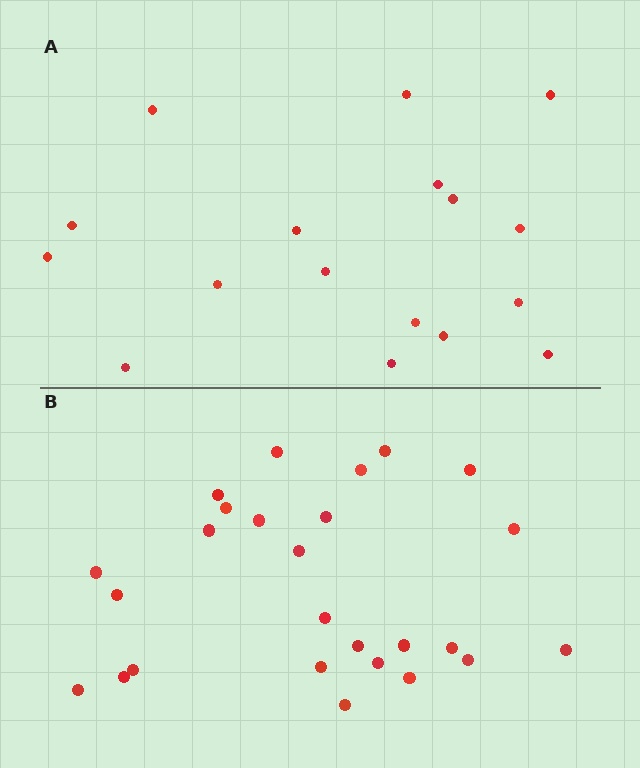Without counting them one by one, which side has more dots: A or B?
Region B (the bottom region) has more dots.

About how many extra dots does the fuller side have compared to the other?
Region B has roughly 8 or so more dots than region A.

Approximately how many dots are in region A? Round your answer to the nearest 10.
About 20 dots. (The exact count is 17, which rounds to 20.)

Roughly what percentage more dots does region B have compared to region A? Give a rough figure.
About 55% more.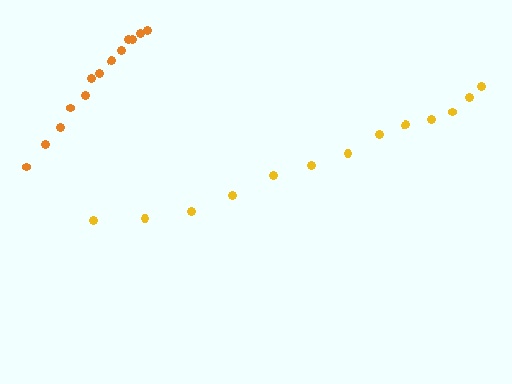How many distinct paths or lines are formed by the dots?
There are 2 distinct paths.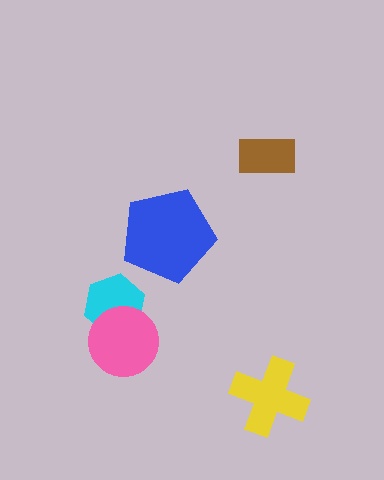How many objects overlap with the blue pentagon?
0 objects overlap with the blue pentagon.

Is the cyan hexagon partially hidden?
Yes, it is partially covered by another shape.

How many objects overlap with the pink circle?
1 object overlaps with the pink circle.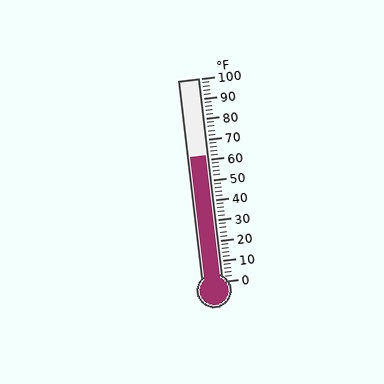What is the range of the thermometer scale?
The thermometer scale ranges from 0°F to 100°F.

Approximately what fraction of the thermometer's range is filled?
The thermometer is filled to approximately 60% of its range.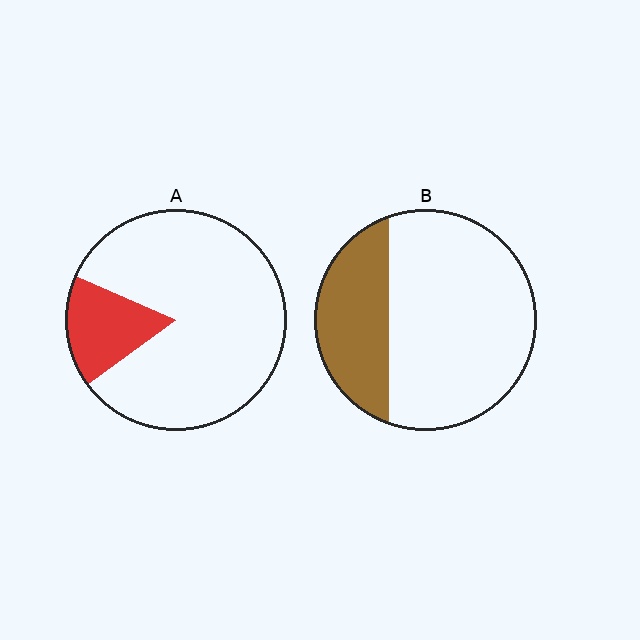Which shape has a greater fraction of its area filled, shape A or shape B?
Shape B.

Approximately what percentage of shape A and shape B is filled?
A is approximately 15% and B is approximately 30%.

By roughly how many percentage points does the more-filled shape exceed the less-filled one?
By roughly 15 percentage points (B over A).